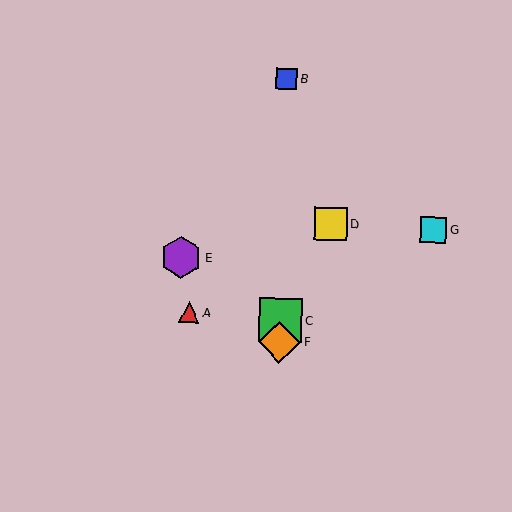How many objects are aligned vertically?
3 objects (B, C, F) are aligned vertically.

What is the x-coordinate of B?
Object B is at x≈286.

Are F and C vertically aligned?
Yes, both are at x≈280.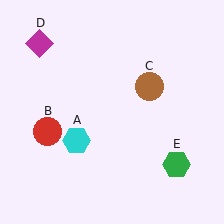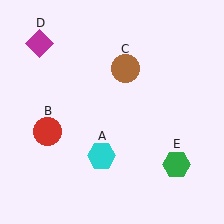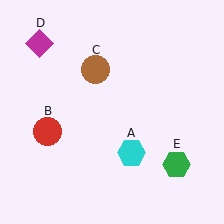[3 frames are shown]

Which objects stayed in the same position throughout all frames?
Red circle (object B) and magenta diamond (object D) and green hexagon (object E) remained stationary.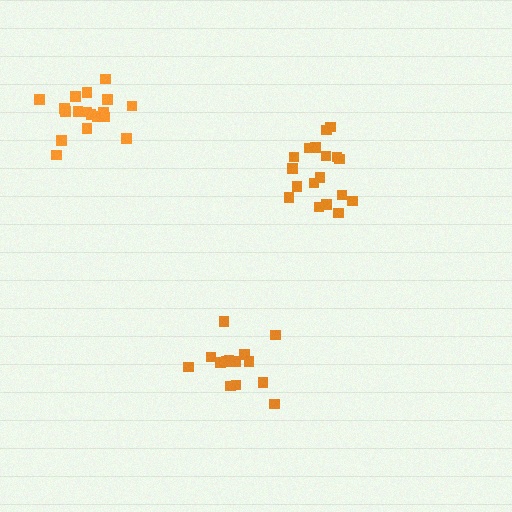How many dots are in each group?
Group 1: 19 dots, Group 2: 18 dots, Group 3: 14 dots (51 total).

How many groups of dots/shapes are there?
There are 3 groups.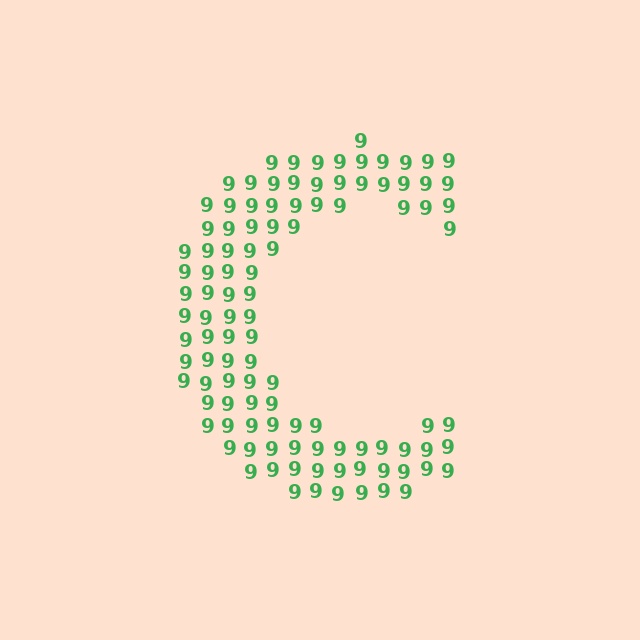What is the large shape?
The large shape is the letter C.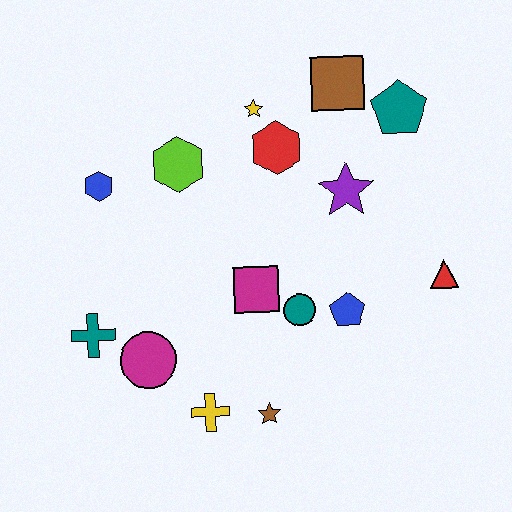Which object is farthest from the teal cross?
The teal pentagon is farthest from the teal cross.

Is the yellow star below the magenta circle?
No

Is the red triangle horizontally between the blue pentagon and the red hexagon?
No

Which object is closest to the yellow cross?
The brown star is closest to the yellow cross.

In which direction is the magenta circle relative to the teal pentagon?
The magenta circle is to the left of the teal pentagon.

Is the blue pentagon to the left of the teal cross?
No